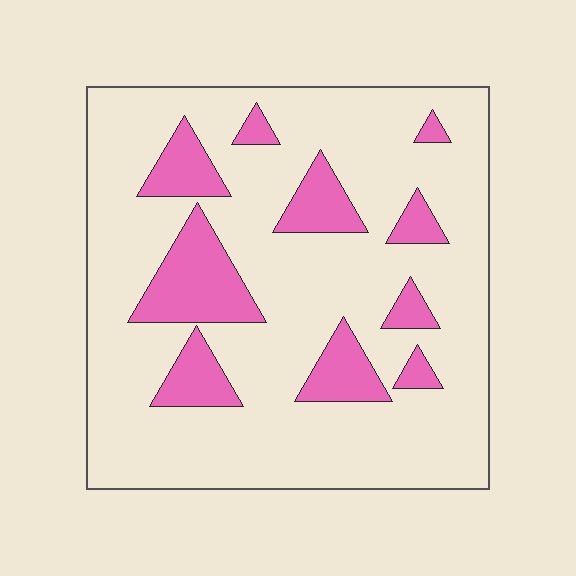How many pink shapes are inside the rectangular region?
10.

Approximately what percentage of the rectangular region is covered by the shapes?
Approximately 20%.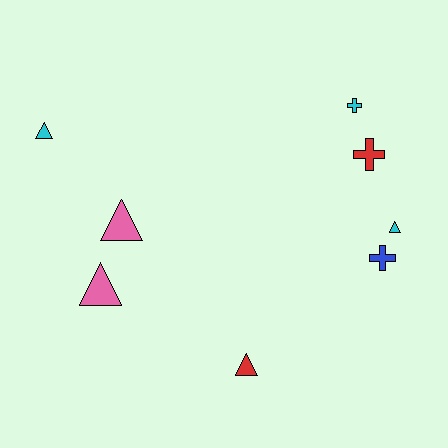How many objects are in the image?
There are 8 objects.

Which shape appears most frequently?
Triangle, with 5 objects.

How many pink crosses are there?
There are no pink crosses.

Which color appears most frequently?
Cyan, with 3 objects.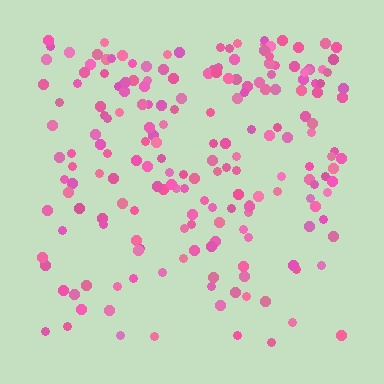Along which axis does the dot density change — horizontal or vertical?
Vertical.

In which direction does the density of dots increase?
From bottom to top, with the top side densest.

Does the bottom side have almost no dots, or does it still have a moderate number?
Still a moderate number, just noticeably fewer than the top.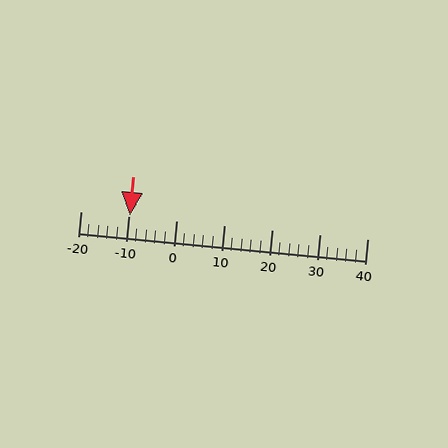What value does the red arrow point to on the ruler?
The red arrow points to approximately -10.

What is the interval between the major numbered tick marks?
The major tick marks are spaced 10 units apart.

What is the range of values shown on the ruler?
The ruler shows values from -20 to 40.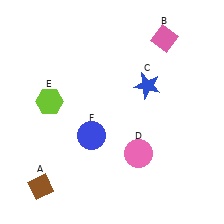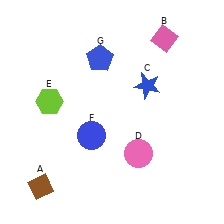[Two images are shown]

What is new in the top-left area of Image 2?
A blue pentagon (G) was added in the top-left area of Image 2.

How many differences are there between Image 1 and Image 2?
There is 1 difference between the two images.